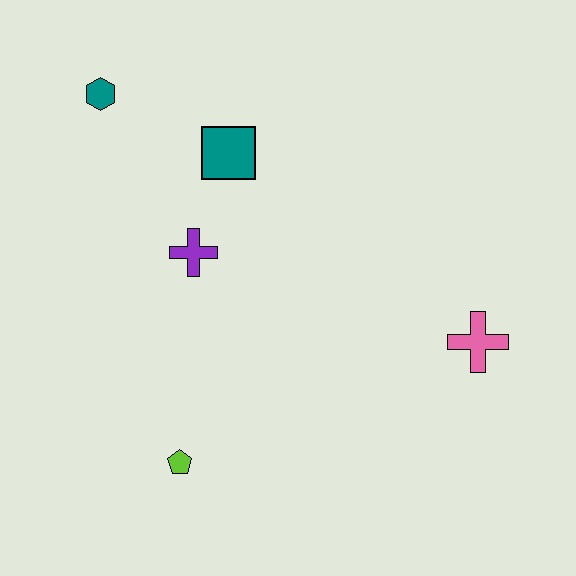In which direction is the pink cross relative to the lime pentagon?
The pink cross is to the right of the lime pentagon.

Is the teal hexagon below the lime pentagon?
No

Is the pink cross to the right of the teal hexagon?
Yes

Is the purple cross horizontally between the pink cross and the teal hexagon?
Yes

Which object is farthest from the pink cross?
The teal hexagon is farthest from the pink cross.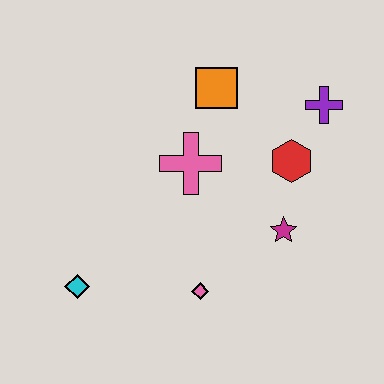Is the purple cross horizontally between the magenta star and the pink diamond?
No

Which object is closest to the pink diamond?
The magenta star is closest to the pink diamond.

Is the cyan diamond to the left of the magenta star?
Yes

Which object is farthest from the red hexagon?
The cyan diamond is farthest from the red hexagon.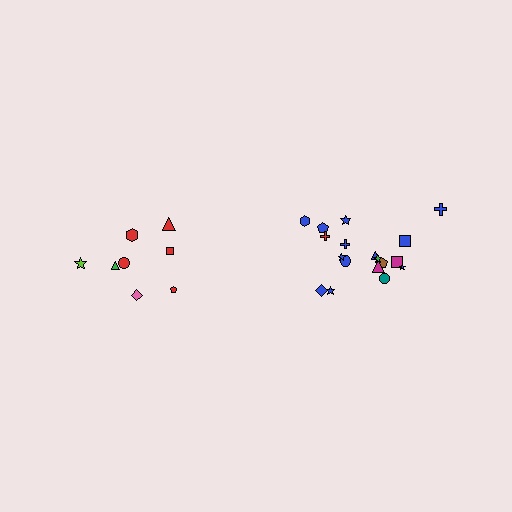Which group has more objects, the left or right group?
The right group.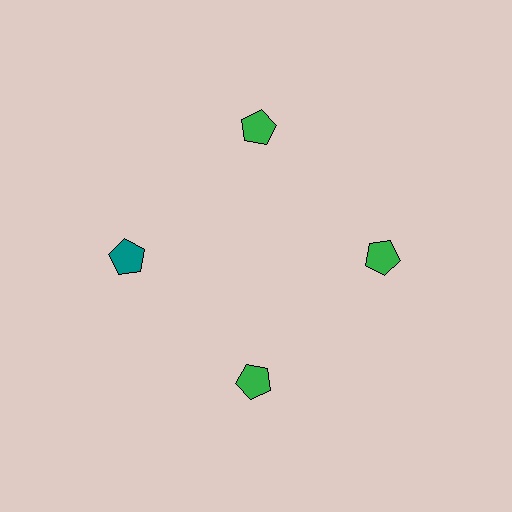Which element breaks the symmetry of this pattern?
The teal pentagon at roughly the 9 o'clock position breaks the symmetry. All other shapes are green pentagons.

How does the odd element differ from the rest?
It has a different color: teal instead of green.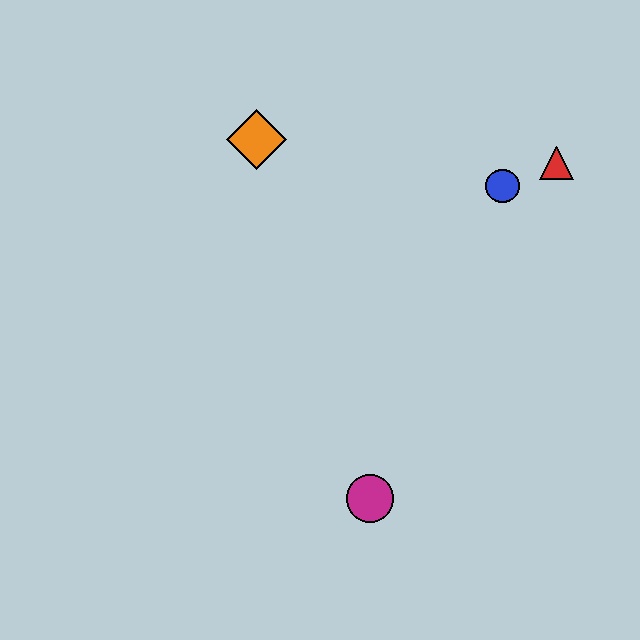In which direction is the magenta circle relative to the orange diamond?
The magenta circle is below the orange diamond.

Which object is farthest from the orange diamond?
The magenta circle is farthest from the orange diamond.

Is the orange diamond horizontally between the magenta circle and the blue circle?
No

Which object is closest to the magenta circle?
The blue circle is closest to the magenta circle.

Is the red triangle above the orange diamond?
No